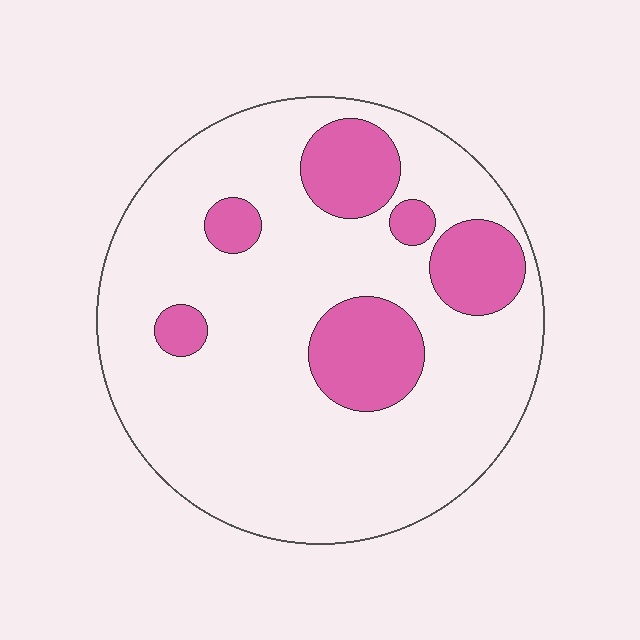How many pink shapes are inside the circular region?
6.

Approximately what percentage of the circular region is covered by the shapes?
Approximately 20%.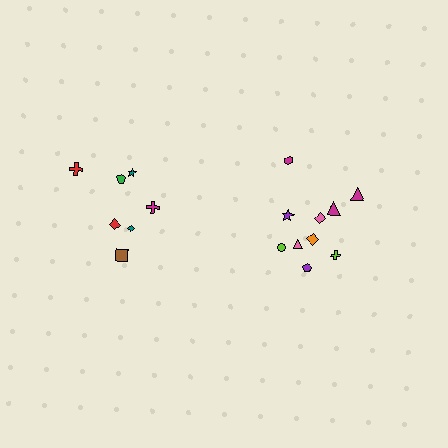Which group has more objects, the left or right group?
The right group.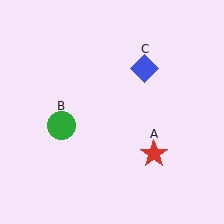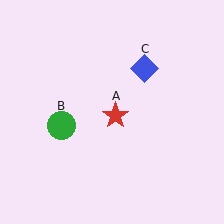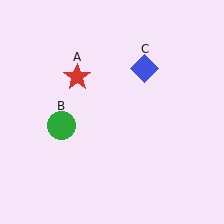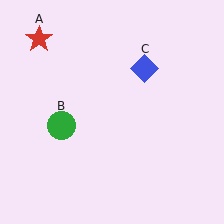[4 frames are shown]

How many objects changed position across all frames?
1 object changed position: red star (object A).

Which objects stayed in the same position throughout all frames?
Green circle (object B) and blue diamond (object C) remained stationary.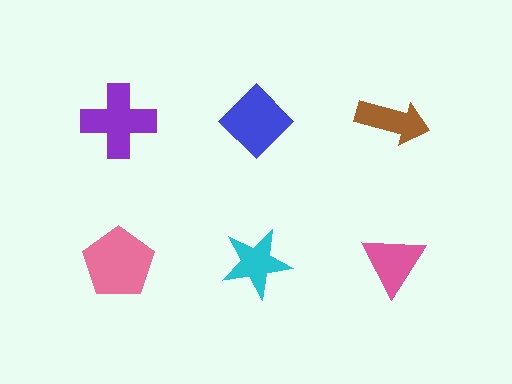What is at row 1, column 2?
A blue diamond.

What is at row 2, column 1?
A pink pentagon.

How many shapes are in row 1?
3 shapes.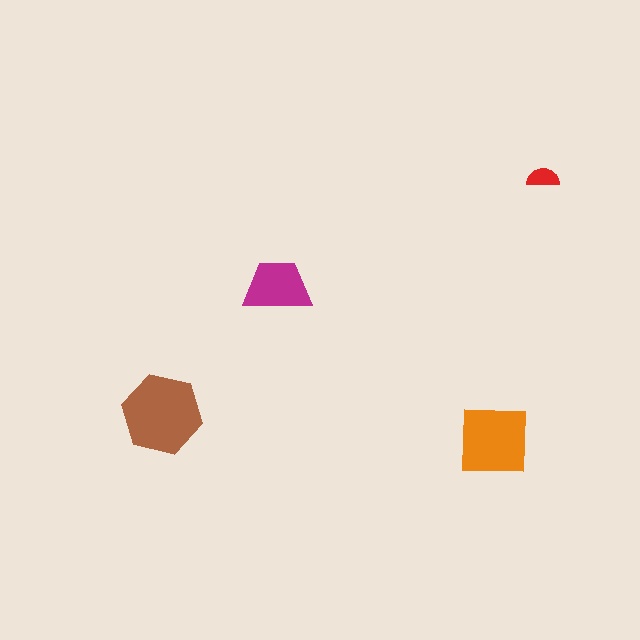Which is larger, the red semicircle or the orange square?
The orange square.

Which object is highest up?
The red semicircle is topmost.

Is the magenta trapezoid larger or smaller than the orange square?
Smaller.